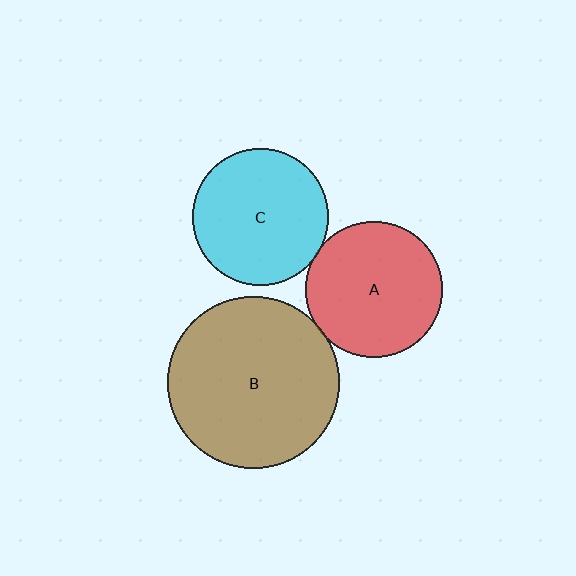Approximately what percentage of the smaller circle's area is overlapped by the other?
Approximately 5%.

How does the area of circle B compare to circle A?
Approximately 1.6 times.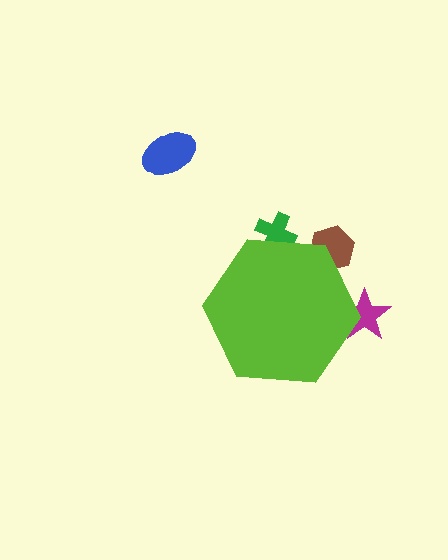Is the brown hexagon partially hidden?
Yes, the brown hexagon is partially hidden behind the lime hexagon.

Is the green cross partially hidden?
Yes, the green cross is partially hidden behind the lime hexagon.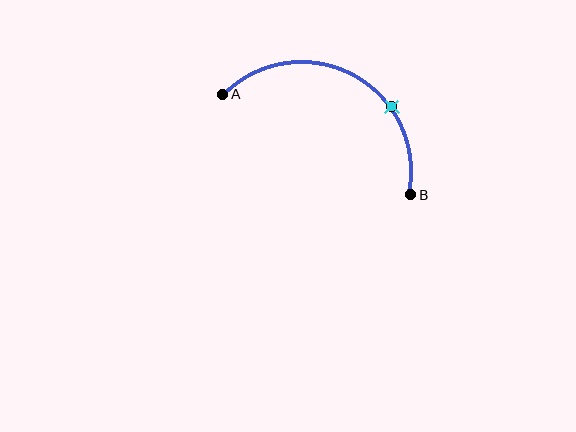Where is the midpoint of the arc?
The arc midpoint is the point on the curve farthest from the straight line joining A and B. It sits above that line.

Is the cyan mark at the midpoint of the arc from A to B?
No. The cyan mark lies on the arc but is closer to endpoint B. The arc midpoint would be at the point on the curve equidistant along the arc from both A and B.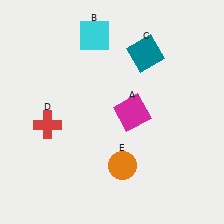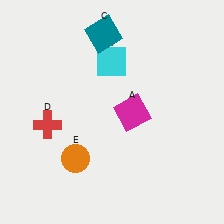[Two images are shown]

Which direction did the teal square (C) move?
The teal square (C) moved left.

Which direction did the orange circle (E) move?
The orange circle (E) moved left.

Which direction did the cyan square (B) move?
The cyan square (B) moved down.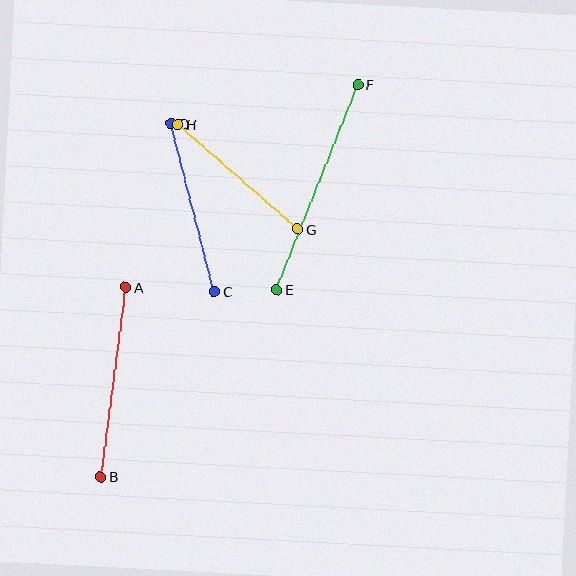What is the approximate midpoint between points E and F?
The midpoint is at approximately (317, 187) pixels.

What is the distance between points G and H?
The distance is approximately 159 pixels.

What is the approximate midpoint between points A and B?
The midpoint is at approximately (113, 382) pixels.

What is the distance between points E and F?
The distance is approximately 221 pixels.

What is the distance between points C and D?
The distance is approximately 174 pixels.